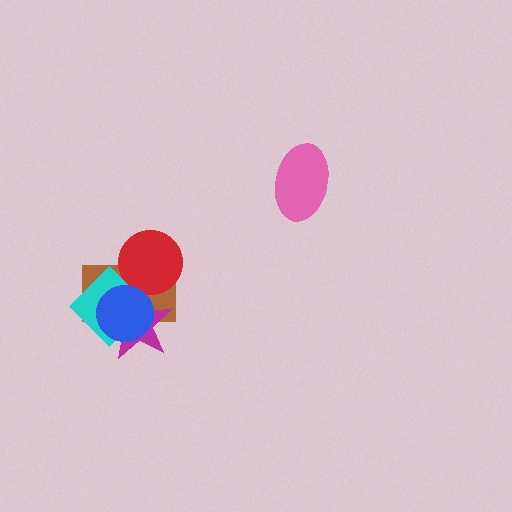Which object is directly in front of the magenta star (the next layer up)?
The red circle is directly in front of the magenta star.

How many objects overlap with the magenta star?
4 objects overlap with the magenta star.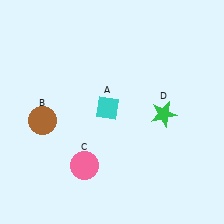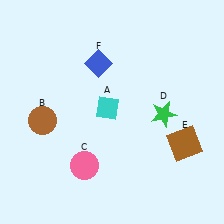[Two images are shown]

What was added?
A brown square (E), a blue diamond (F) were added in Image 2.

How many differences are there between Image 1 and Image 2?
There are 2 differences between the two images.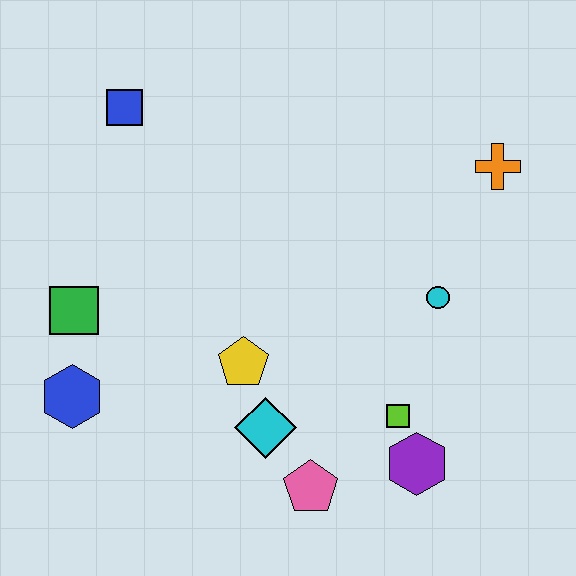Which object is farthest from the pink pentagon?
The blue square is farthest from the pink pentagon.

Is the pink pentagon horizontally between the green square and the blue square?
No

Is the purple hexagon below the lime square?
Yes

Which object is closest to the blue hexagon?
The green square is closest to the blue hexagon.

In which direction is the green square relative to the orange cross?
The green square is to the left of the orange cross.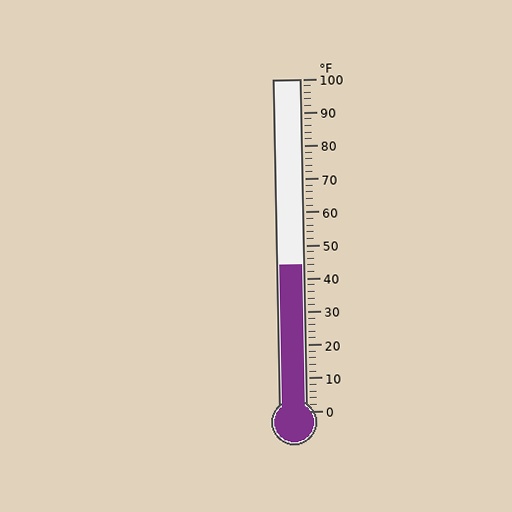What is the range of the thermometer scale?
The thermometer scale ranges from 0°F to 100°F.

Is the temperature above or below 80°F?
The temperature is below 80°F.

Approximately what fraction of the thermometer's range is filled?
The thermometer is filled to approximately 45% of its range.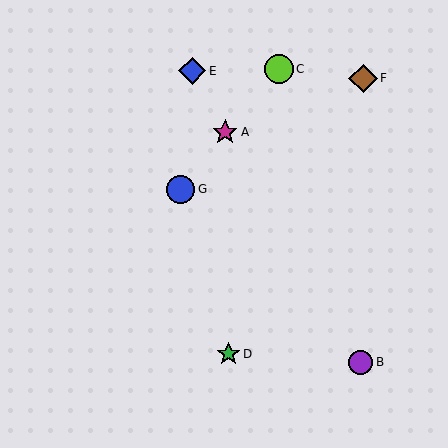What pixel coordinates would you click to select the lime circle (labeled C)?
Click at (279, 69) to select the lime circle C.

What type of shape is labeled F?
Shape F is a brown diamond.